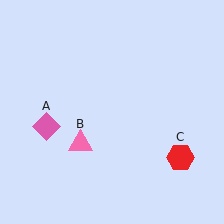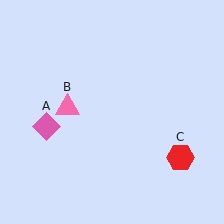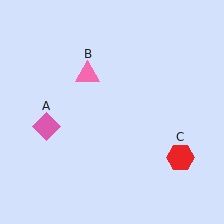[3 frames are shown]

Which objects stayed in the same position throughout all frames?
Pink diamond (object A) and red hexagon (object C) remained stationary.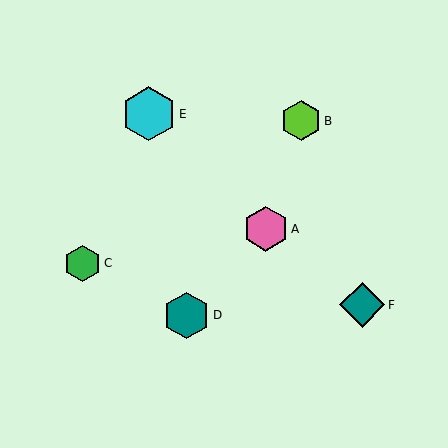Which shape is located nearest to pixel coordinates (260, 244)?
The pink hexagon (labeled A) at (266, 229) is nearest to that location.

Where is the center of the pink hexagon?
The center of the pink hexagon is at (266, 229).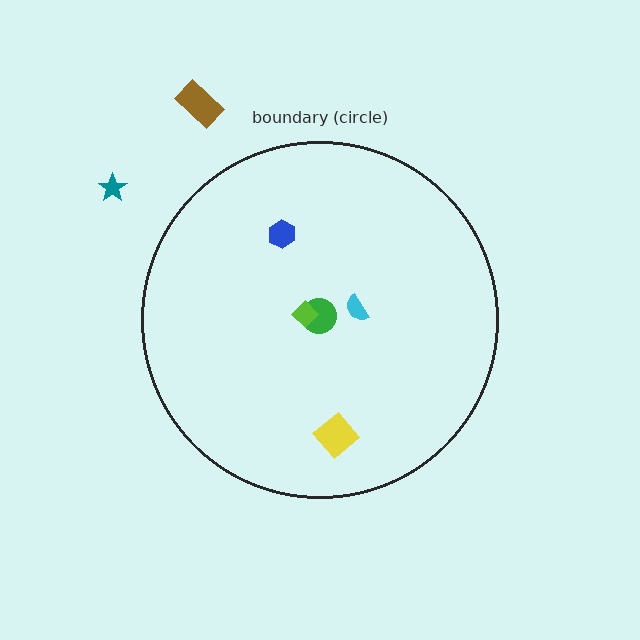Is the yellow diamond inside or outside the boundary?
Inside.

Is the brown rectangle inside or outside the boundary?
Outside.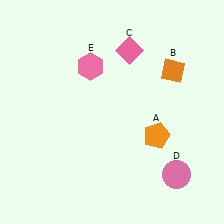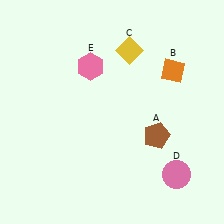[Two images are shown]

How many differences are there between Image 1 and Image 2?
There are 2 differences between the two images.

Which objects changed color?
A changed from orange to brown. C changed from pink to yellow.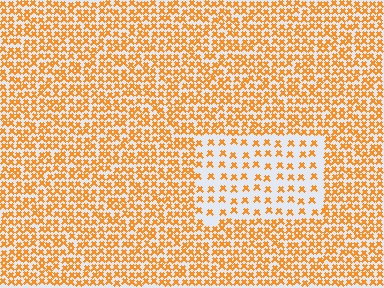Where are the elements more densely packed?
The elements are more densely packed outside the rectangle boundary.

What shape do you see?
I see a rectangle.